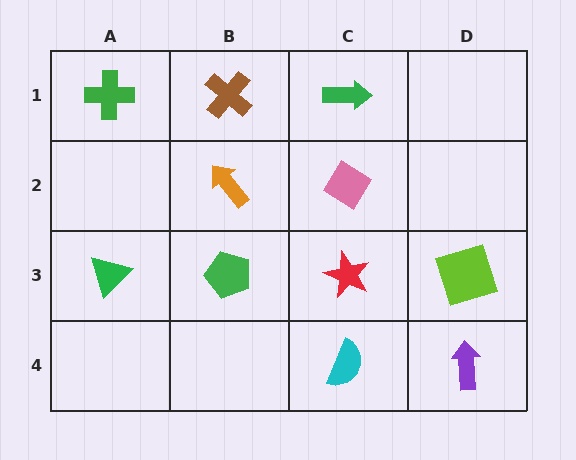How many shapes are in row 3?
4 shapes.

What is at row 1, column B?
A brown cross.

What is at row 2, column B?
An orange arrow.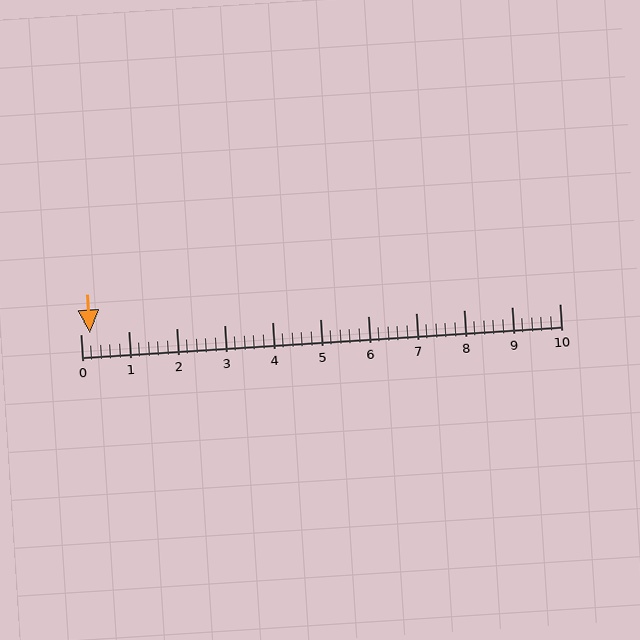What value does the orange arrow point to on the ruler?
The orange arrow points to approximately 0.2.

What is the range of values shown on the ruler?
The ruler shows values from 0 to 10.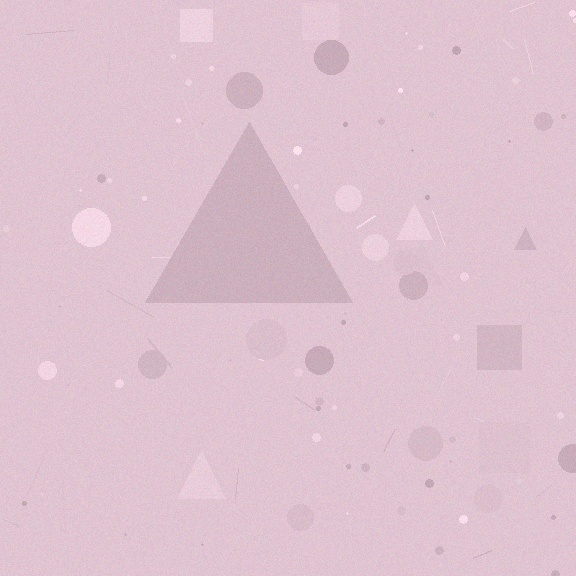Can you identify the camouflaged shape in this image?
The camouflaged shape is a triangle.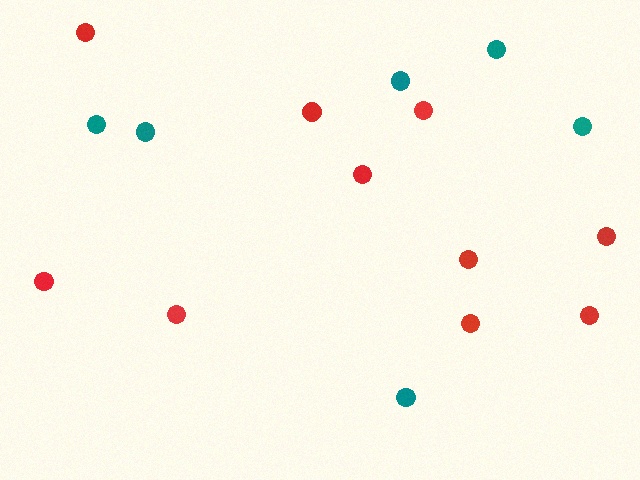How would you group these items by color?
There are 2 groups: one group of red circles (10) and one group of teal circles (6).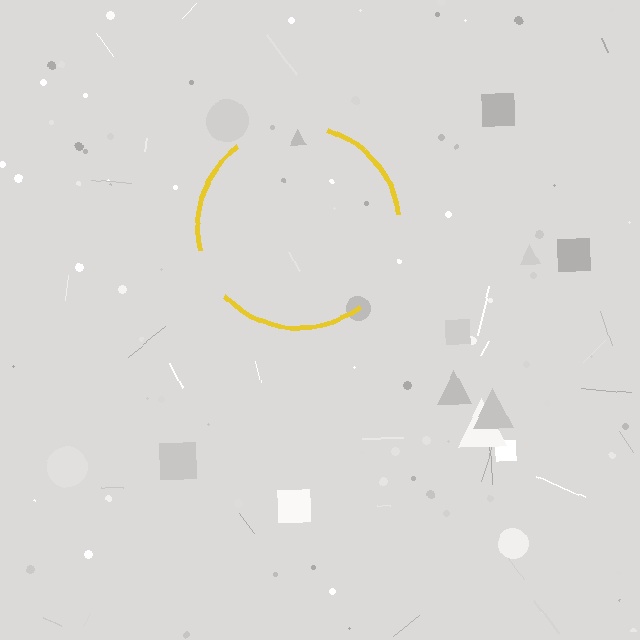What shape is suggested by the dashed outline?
The dashed outline suggests a circle.